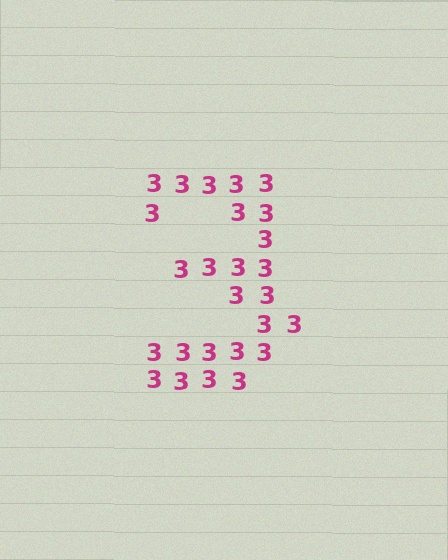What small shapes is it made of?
It is made of small digit 3's.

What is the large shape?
The large shape is the digit 3.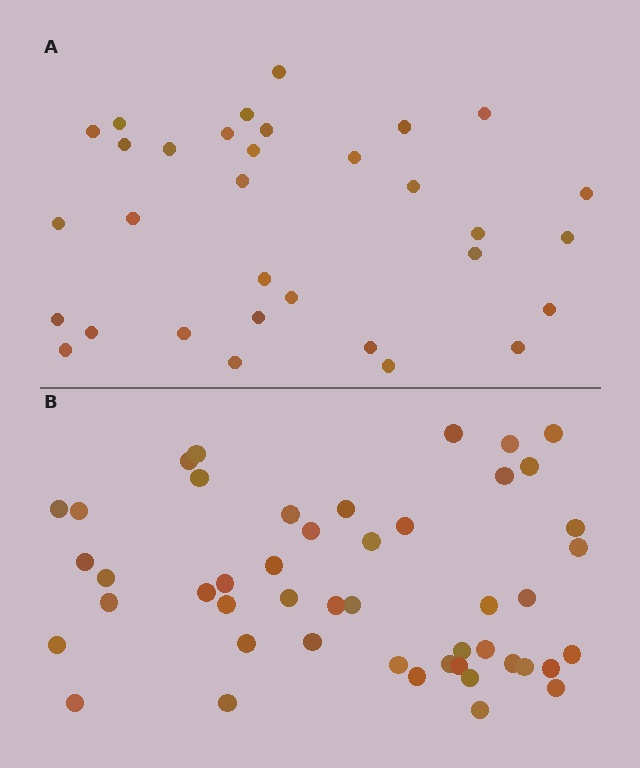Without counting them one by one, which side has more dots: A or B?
Region B (the bottom region) has more dots.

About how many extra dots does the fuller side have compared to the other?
Region B has approximately 15 more dots than region A.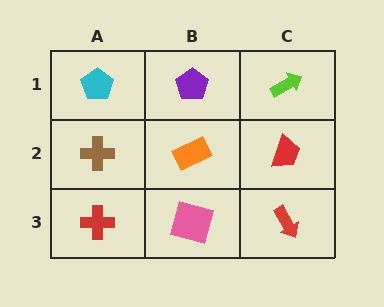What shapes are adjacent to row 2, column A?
A cyan pentagon (row 1, column A), a red cross (row 3, column A), an orange rectangle (row 2, column B).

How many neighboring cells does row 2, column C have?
3.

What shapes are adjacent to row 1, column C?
A red trapezoid (row 2, column C), a purple pentagon (row 1, column B).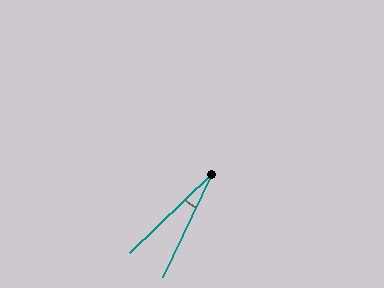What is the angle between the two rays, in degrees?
Approximately 21 degrees.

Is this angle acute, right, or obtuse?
It is acute.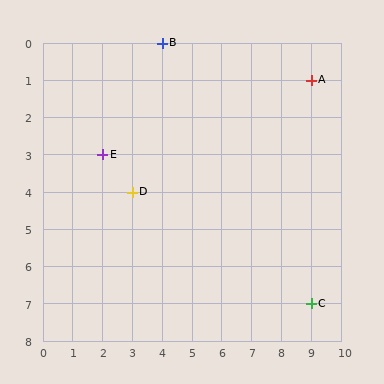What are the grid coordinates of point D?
Point D is at grid coordinates (3, 4).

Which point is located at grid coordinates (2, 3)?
Point E is at (2, 3).